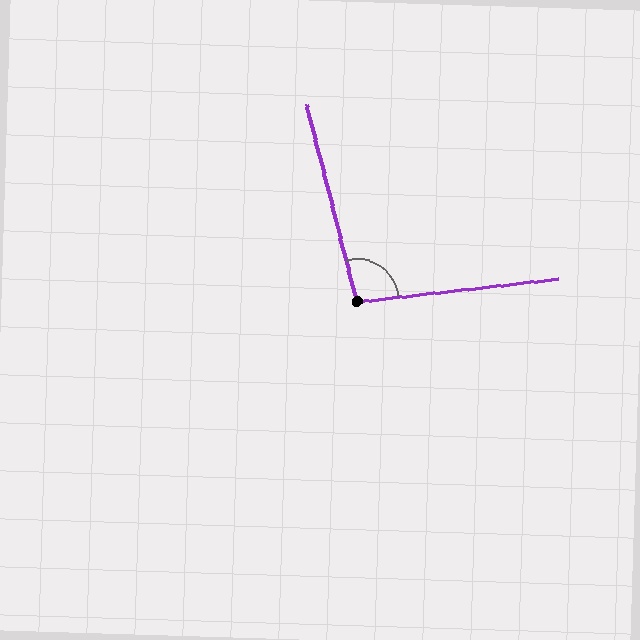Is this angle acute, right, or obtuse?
It is obtuse.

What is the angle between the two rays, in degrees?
Approximately 98 degrees.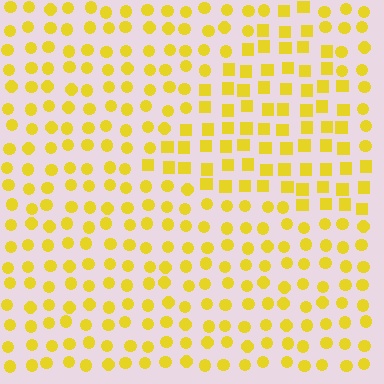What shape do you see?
I see a triangle.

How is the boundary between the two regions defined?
The boundary is defined by a change in element shape: squares inside vs. circles outside. All elements share the same color and spacing.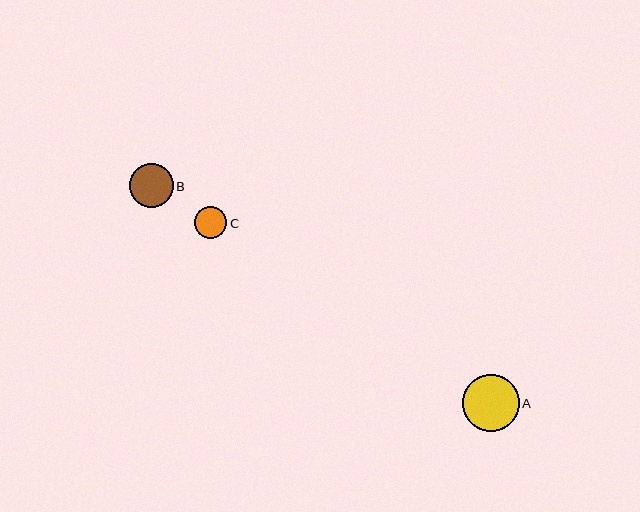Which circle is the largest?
Circle A is the largest with a size of approximately 57 pixels.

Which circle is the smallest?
Circle C is the smallest with a size of approximately 32 pixels.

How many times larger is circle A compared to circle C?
Circle A is approximately 1.8 times the size of circle C.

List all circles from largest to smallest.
From largest to smallest: A, B, C.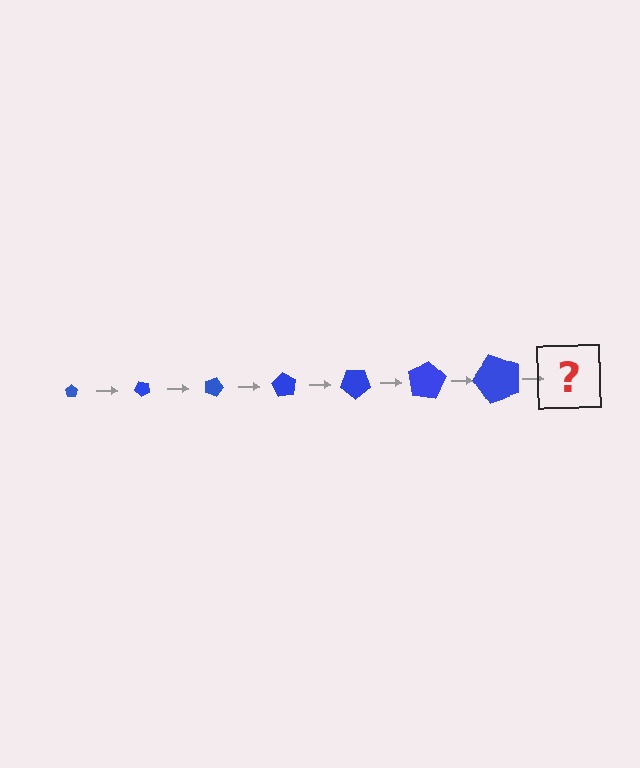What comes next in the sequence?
The next element should be a pentagon, larger than the previous one and rotated 315 degrees from the start.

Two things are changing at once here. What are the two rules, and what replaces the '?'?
The two rules are that the pentagon grows larger each step and it rotates 45 degrees each step. The '?' should be a pentagon, larger than the previous one and rotated 315 degrees from the start.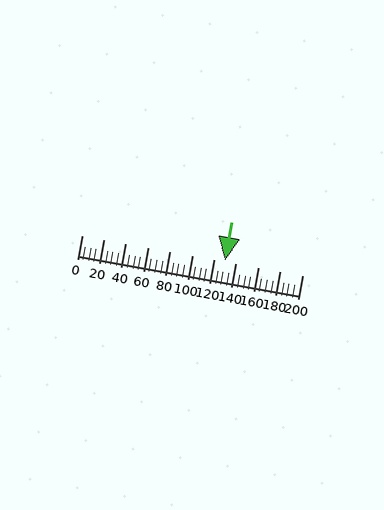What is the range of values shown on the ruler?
The ruler shows values from 0 to 200.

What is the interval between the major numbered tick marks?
The major tick marks are spaced 20 units apart.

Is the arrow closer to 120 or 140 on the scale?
The arrow is closer to 140.